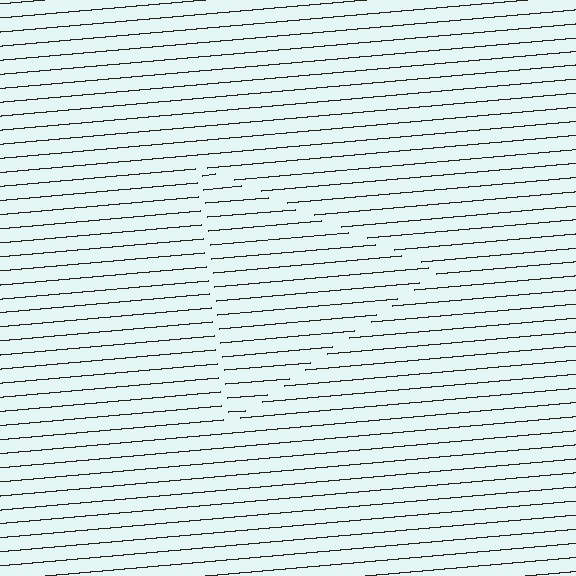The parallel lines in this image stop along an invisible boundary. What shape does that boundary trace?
An illusory triangle. The interior of the shape contains the same grating, shifted by half a period — the contour is defined by the phase discontinuity where line-ends from the inner and outer gratings abut.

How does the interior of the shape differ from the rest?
The interior of the shape contains the same grating, shifted by half a period — the contour is defined by the phase discontinuity where line-ends from the inner and outer gratings abut.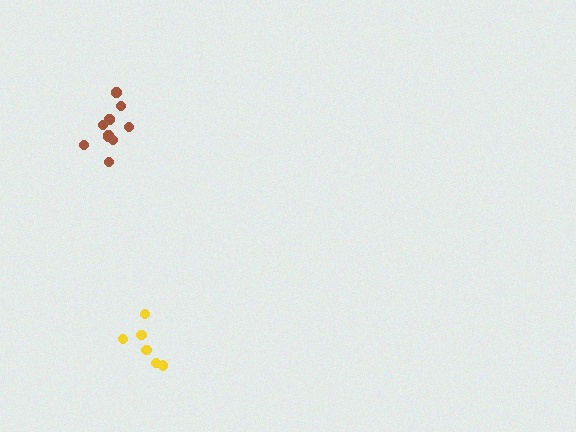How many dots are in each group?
Group 1: 10 dots, Group 2: 6 dots (16 total).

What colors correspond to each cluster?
The clusters are colored: brown, yellow.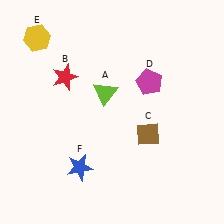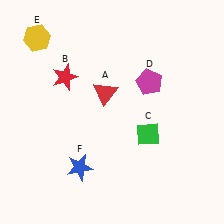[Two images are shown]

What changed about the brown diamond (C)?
In Image 1, C is brown. In Image 2, it changed to green.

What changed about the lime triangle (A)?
In Image 1, A is lime. In Image 2, it changed to red.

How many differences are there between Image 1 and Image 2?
There are 2 differences between the two images.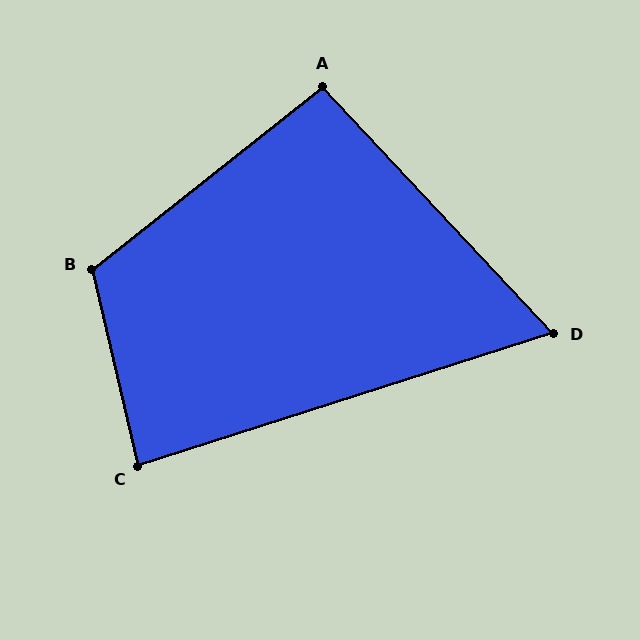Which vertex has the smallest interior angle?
D, at approximately 65 degrees.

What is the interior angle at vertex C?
Approximately 85 degrees (approximately right).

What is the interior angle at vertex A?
Approximately 95 degrees (approximately right).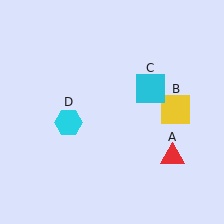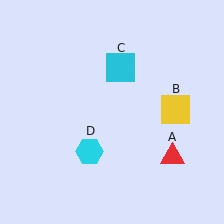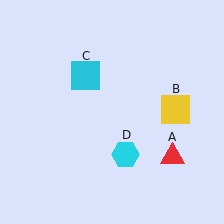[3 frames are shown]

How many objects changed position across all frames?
2 objects changed position: cyan square (object C), cyan hexagon (object D).